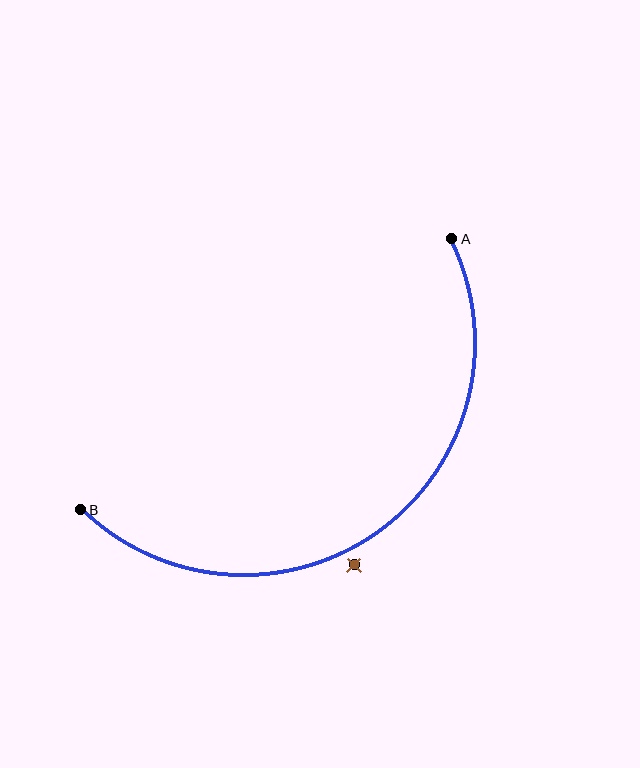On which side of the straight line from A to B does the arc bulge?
The arc bulges below and to the right of the straight line connecting A and B.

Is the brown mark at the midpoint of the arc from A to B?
No — the brown mark does not lie on the arc at all. It sits slightly outside the curve.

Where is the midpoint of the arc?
The arc midpoint is the point on the curve farthest from the straight line joining A and B. It sits below and to the right of that line.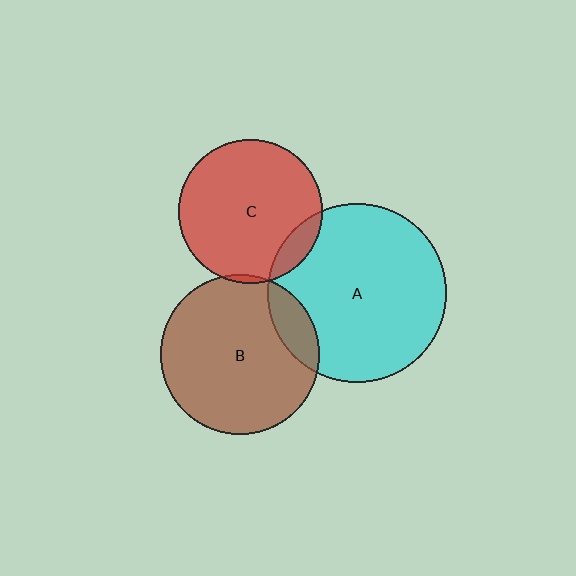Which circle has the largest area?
Circle A (cyan).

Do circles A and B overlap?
Yes.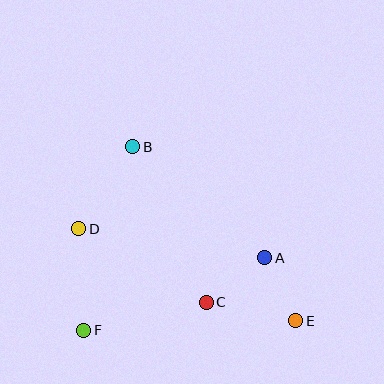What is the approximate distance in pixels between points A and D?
The distance between A and D is approximately 188 pixels.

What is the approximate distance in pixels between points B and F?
The distance between B and F is approximately 190 pixels.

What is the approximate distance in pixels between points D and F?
The distance between D and F is approximately 102 pixels.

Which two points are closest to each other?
Points A and E are closest to each other.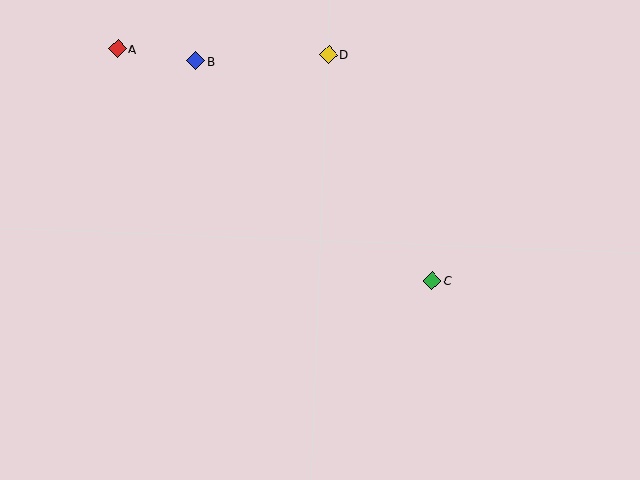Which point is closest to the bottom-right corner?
Point C is closest to the bottom-right corner.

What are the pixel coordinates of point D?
Point D is at (329, 54).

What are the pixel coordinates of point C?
Point C is at (432, 280).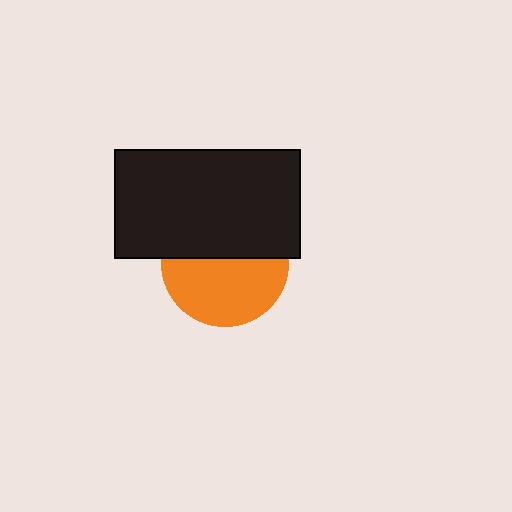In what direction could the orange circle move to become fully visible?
The orange circle could move down. That would shift it out from behind the black rectangle entirely.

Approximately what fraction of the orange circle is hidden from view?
Roughly 46% of the orange circle is hidden behind the black rectangle.